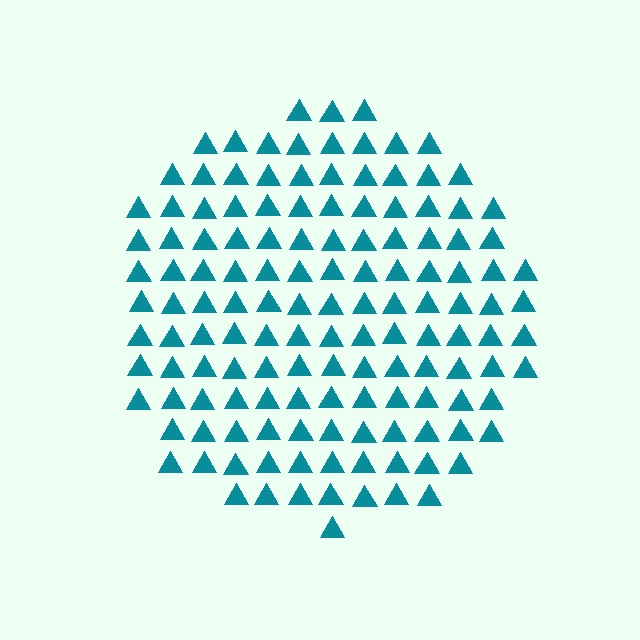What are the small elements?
The small elements are triangles.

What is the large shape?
The large shape is a circle.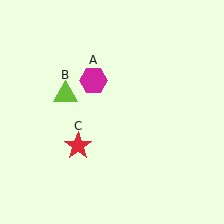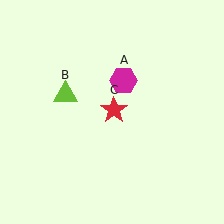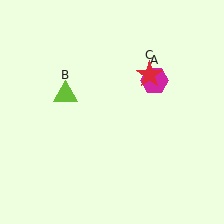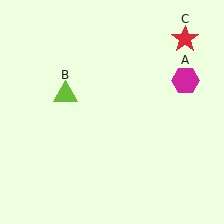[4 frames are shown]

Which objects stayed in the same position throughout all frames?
Lime triangle (object B) remained stationary.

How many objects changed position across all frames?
2 objects changed position: magenta hexagon (object A), red star (object C).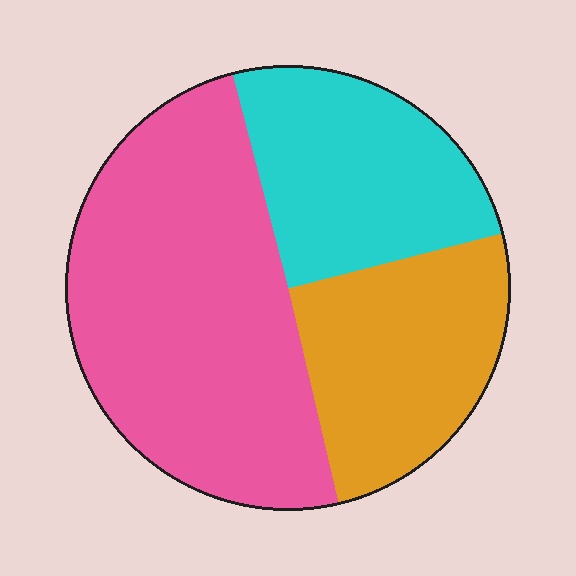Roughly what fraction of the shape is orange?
Orange takes up about one quarter (1/4) of the shape.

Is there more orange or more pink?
Pink.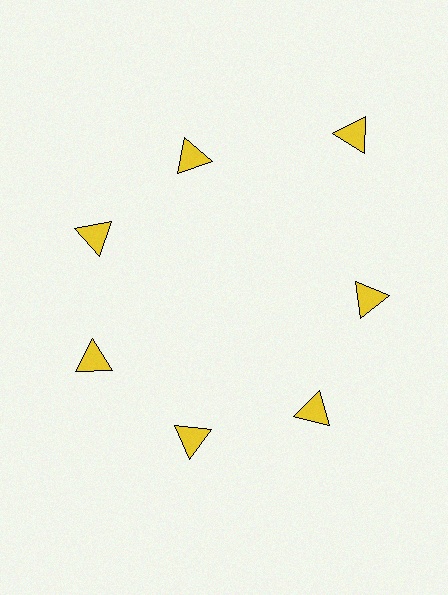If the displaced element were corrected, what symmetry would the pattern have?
It would have 7-fold rotational symmetry — the pattern would map onto itself every 51 degrees.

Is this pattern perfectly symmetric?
No. The 7 yellow triangles are arranged in a ring, but one element near the 1 o'clock position is pushed outward from the center, breaking the 7-fold rotational symmetry.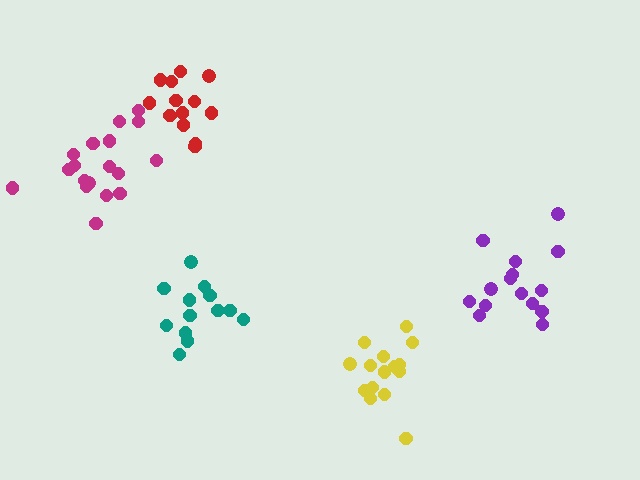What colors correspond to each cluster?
The clusters are colored: teal, purple, magenta, yellow, red.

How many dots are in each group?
Group 1: 13 dots, Group 2: 15 dots, Group 3: 18 dots, Group 4: 15 dots, Group 5: 13 dots (74 total).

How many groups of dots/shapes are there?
There are 5 groups.